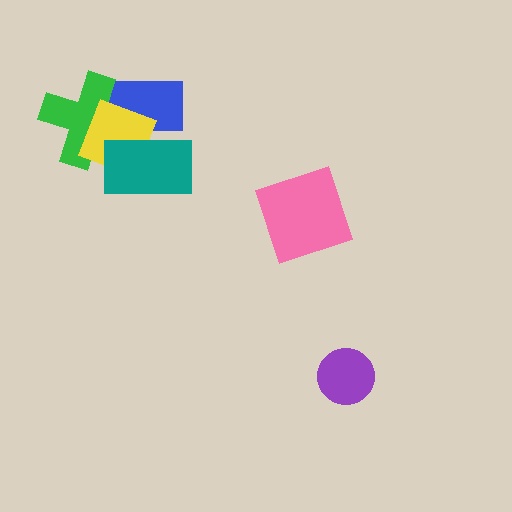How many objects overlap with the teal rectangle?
3 objects overlap with the teal rectangle.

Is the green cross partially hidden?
Yes, it is partially covered by another shape.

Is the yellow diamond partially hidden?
Yes, it is partially covered by another shape.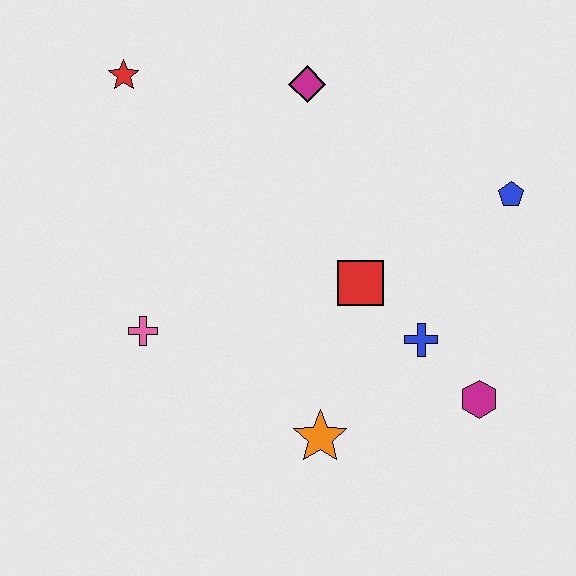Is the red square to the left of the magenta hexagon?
Yes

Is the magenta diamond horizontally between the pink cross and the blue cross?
Yes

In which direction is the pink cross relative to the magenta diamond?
The pink cross is below the magenta diamond.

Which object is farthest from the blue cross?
The red star is farthest from the blue cross.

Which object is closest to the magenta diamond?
The red star is closest to the magenta diamond.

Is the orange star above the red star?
No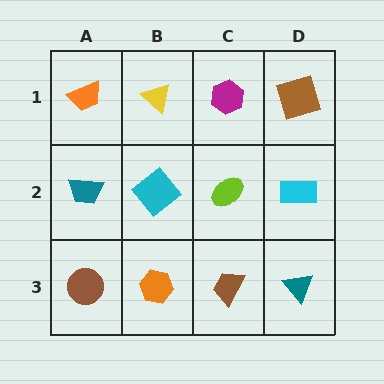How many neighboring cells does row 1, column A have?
2.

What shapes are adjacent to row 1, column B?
A cyan diamond (row 2, column B), an orange trapezoid (row 1, column A), a magenta hexagon (row 1, column C).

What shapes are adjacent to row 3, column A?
A teal trapezoid (row 2, column A), an orange hexagon (row 3, column B).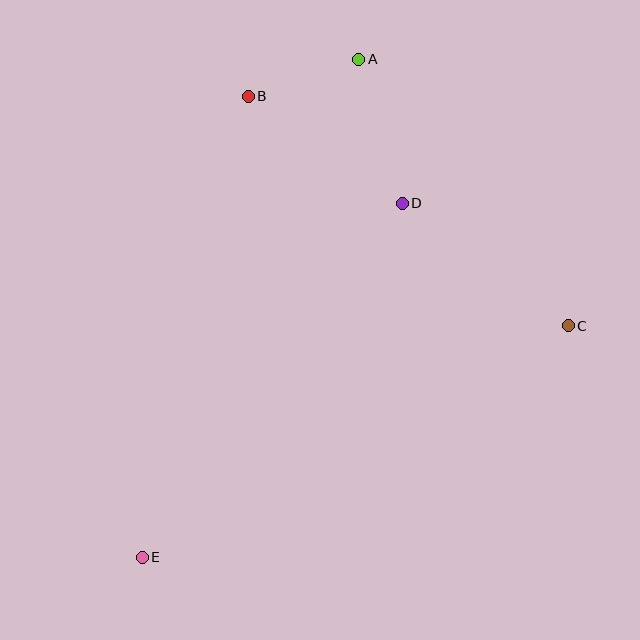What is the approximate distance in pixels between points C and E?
The distance between C and E is approximately 485 pixels.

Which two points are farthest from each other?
Points A and E are farthest from each other.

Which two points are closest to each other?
Points A and B are closest to each other.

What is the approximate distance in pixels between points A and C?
The distance between A and C is approximately 339 pixels.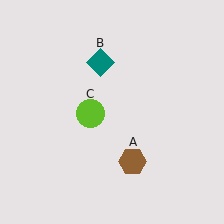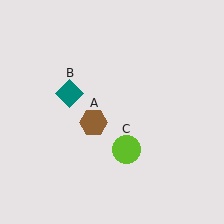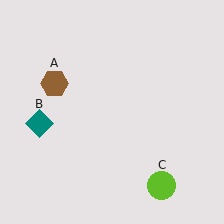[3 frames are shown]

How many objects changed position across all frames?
3 objects changed position: brown hexagon (object A), teal diamond (object B), lime circle (object C).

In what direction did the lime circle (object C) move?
The lime circle (object C) moved down and to the right.